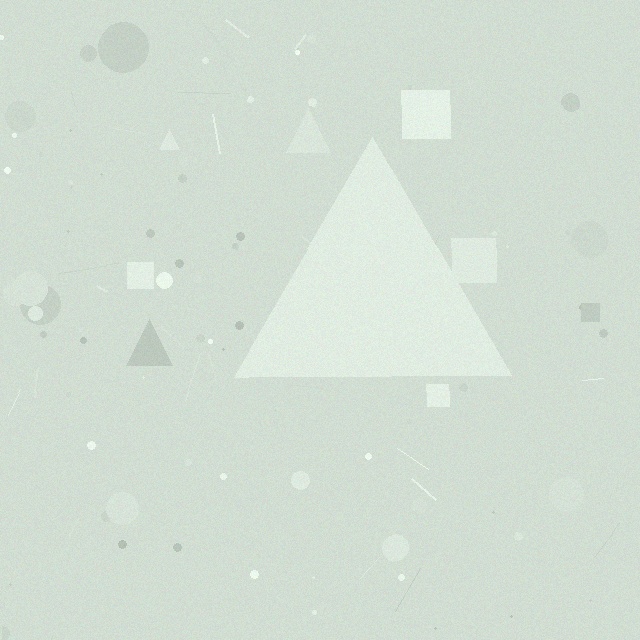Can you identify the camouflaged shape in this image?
The camouflaged shape is a triangle.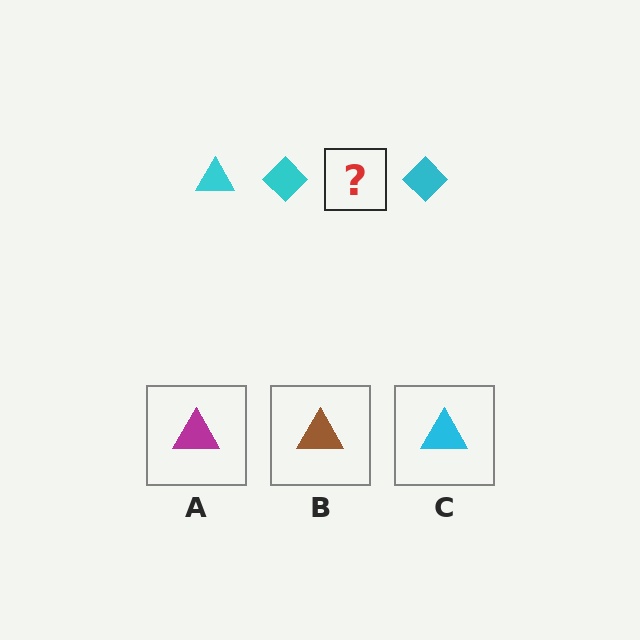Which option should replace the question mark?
Option C.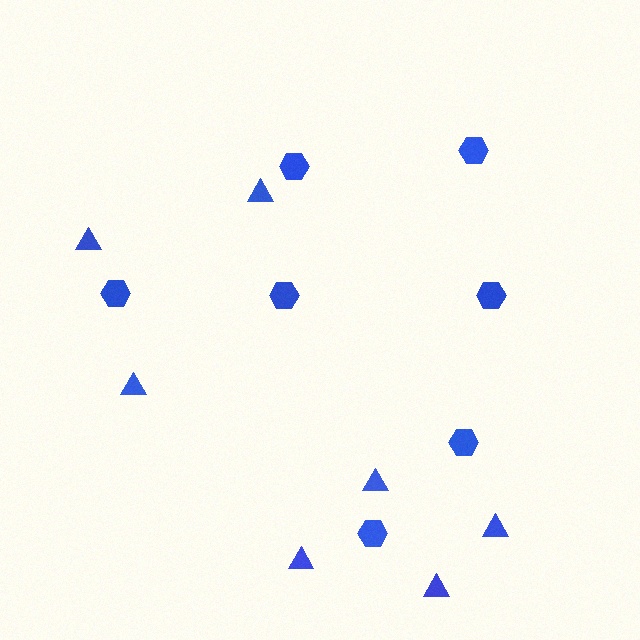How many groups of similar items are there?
There are 2 groups: one group of triangles (7) and one group of hexagons (7).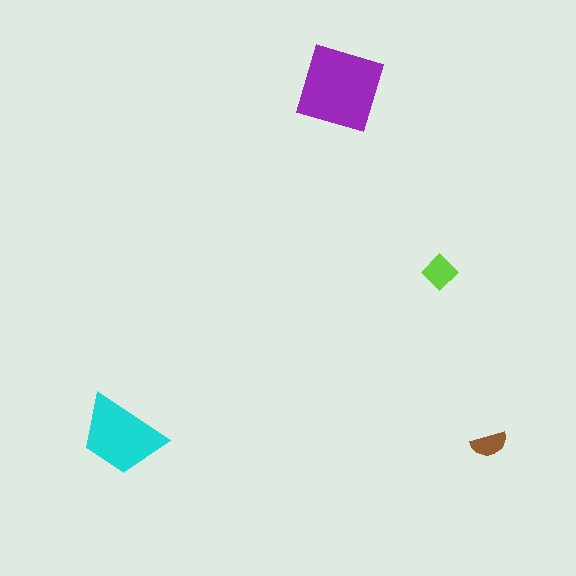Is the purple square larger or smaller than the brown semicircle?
Larger.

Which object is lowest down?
The brown semicircle is bottommost.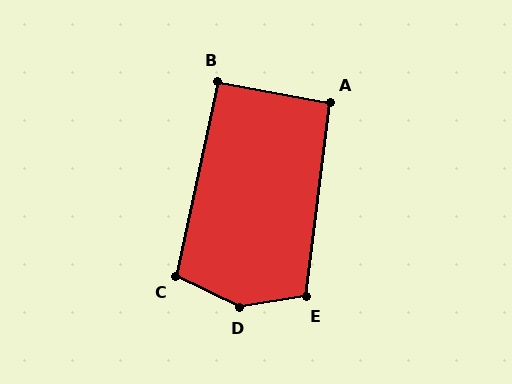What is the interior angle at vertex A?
Approximately 93 degrees (approximately right).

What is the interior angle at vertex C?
Approximately 104 degrees (obtuse).